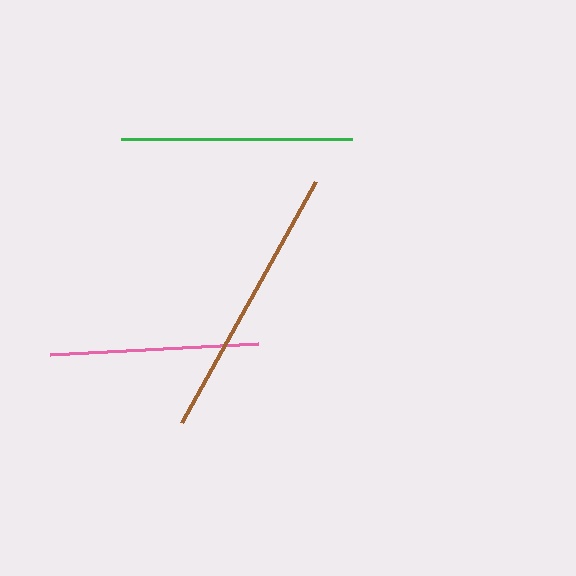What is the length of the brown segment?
The brown segment is approximately 276 pixels long.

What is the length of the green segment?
The green segment is approximately 231 pixels long.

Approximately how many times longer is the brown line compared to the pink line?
The brown line is approximately 1.3 times the length of the pink line.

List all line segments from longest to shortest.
From longest to shortest: brown, green, pink.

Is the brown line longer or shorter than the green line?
The brown line is longer than the green line.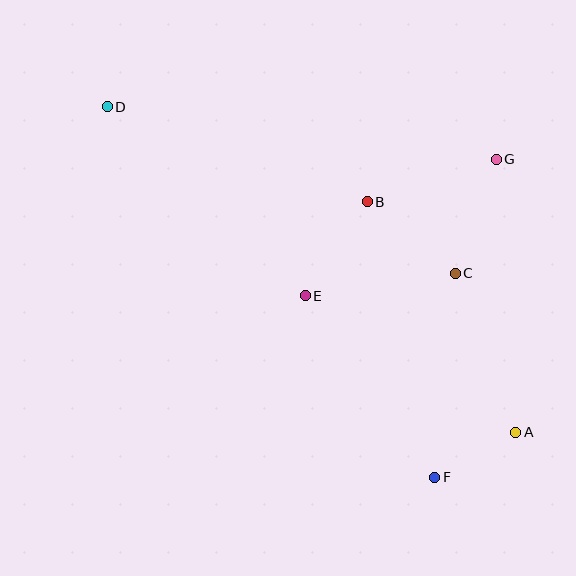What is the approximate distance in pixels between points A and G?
The distance between A and G is approximately 274 pixels.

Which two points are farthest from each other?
Points A and D are farthest from each other.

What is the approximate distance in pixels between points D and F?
The distance between D and F is approximately 495 pixels.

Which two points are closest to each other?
Points A and F are closest to each other.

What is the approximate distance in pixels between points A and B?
The distance between A and B is approximately 274 pixels.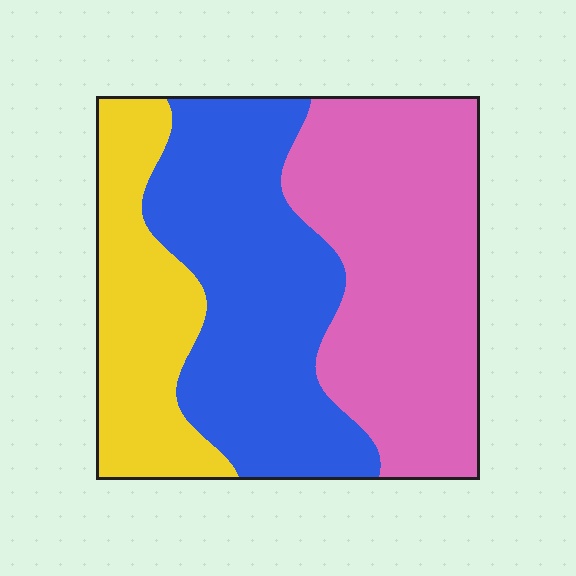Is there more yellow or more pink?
Pink.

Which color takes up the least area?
Yellow, at roughly 20%.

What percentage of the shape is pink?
Pink covers roughly 40% of the shape.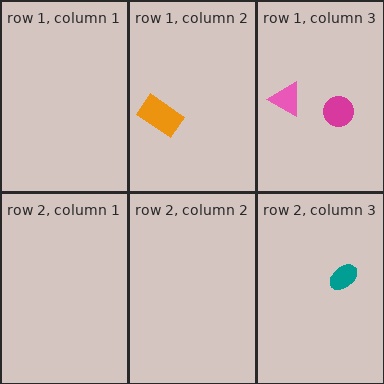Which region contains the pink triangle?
The row 1, column 3 region.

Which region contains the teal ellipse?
The row 2, column 3 region.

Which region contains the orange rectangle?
The row 1, column 2 region.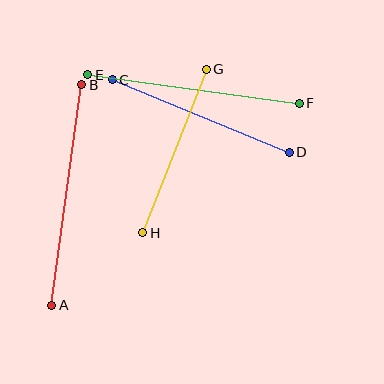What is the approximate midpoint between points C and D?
The midpoint is at approximately (201, 116) pixels.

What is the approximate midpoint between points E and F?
The midpoint is at approximately (194, 89) pixels.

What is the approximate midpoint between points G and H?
The midpoint is at approximately (174, 151) pixels.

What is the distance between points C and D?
The distance is approximately 191 pixels.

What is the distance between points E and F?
The distance is approximately 213 pixels.